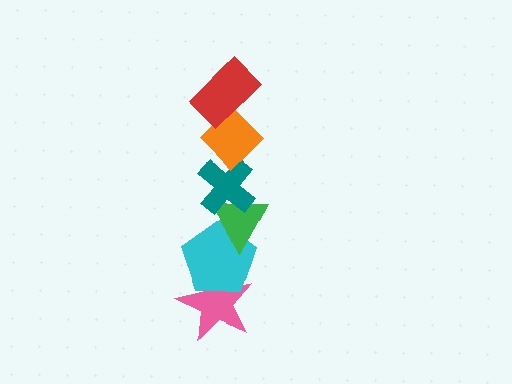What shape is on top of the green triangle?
The teal cross is on top of the green triangle.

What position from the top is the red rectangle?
The red rectangle is 1st from the top.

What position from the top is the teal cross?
The teal cross is 3rd from the top.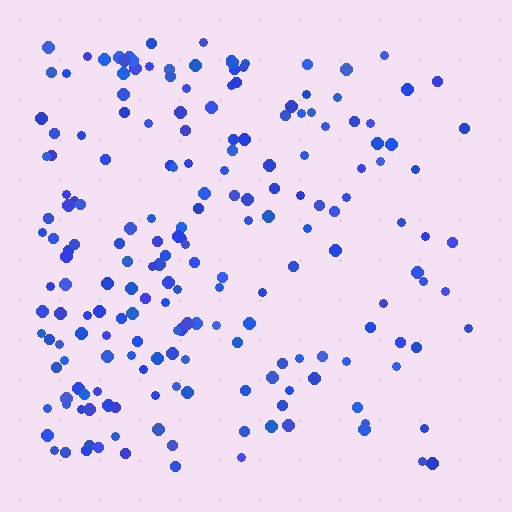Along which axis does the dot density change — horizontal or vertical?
Horizontal.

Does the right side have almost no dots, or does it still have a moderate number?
Still a moderate number, just noticeably fewer than the left.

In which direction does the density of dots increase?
From right to left, with the left side densest.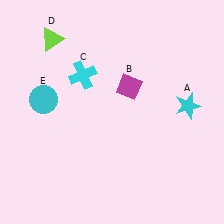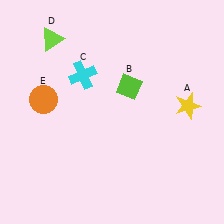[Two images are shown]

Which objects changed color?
A changed from cyan to yellow. B changed from magenta to lime. E changed from cyan to orange.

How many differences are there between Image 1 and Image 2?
There are 3 differences between the two images.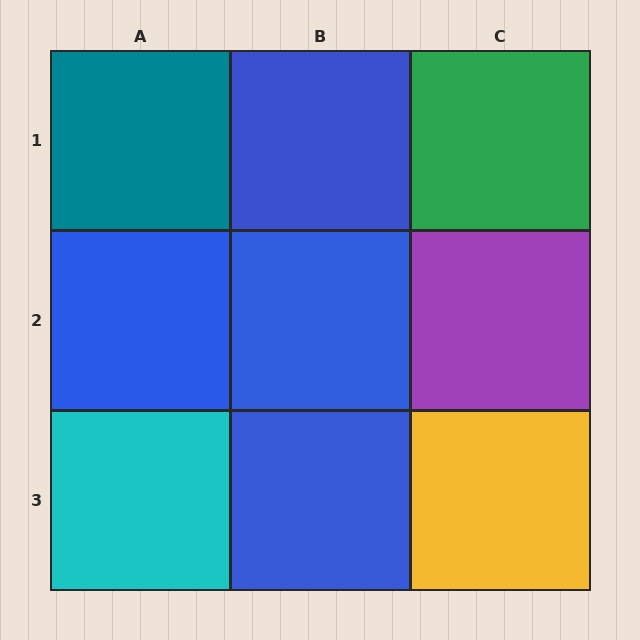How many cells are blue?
4 cells are blue.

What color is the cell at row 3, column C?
Yellow.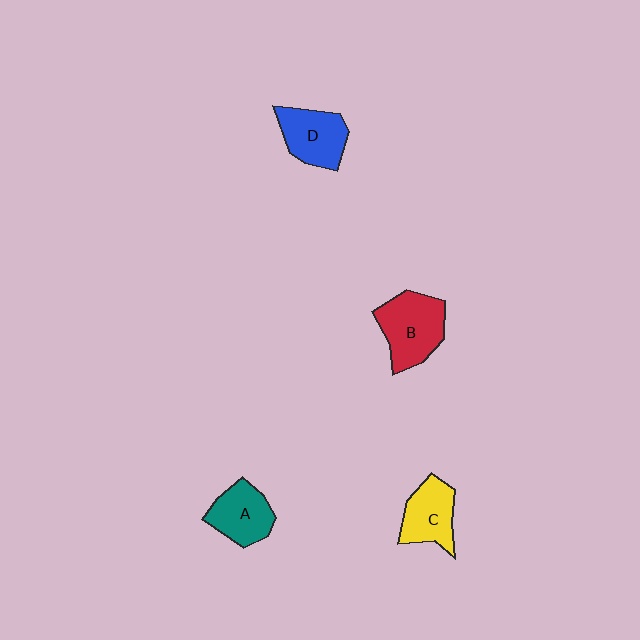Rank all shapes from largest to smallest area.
From largest to smallest: B (red), D (blue), A (teal), C (yellow).